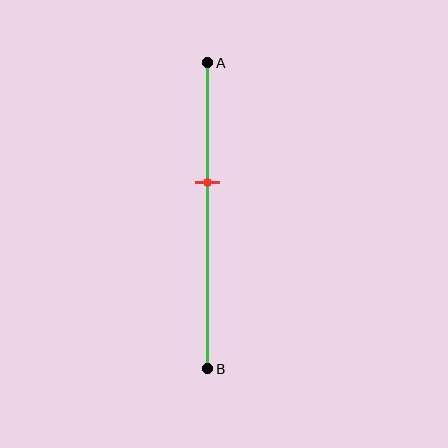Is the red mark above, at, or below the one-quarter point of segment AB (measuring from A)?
The red mark is below the one-quarter point of segment AB.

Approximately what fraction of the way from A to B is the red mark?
The red mark is approximately 40% of the way from A to B.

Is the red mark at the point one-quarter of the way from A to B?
No, the mark is at about 40% from A, not at the 25% one-quarter point.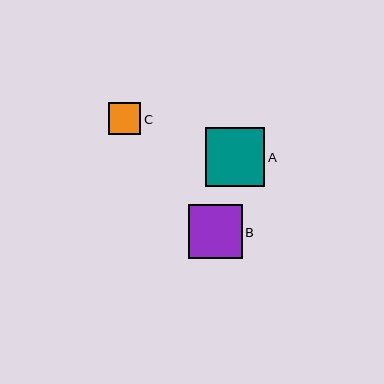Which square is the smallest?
Square C is the smallest with a size of approximately 32 pixels.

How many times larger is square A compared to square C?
Square A is approximately 1.8 times the size of square C.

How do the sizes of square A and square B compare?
Square A and square B are approximately the same size.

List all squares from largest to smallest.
From largest to smallest: A, B, C.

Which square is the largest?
Square A is the largest with a size of approximately 59 pixels.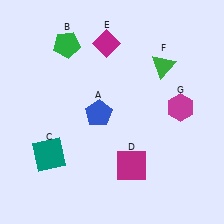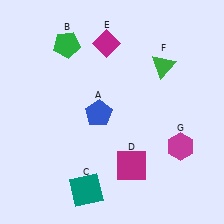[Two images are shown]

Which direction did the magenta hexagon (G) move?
The magenta hexagon (G) moved down.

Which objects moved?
The objects that moved are: the teal square (C), the magenta hexagon (G).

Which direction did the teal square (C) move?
The teal square (C) moved right.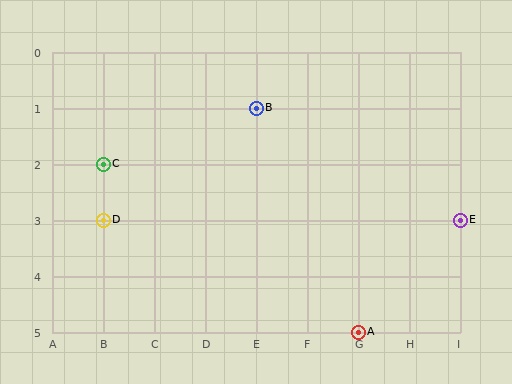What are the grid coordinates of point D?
Point D is at grid coordinates (B, 3).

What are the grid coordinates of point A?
Point A is at grid coordinates (G, 5).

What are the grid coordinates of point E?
Point E is at grid coordinates (I, 3).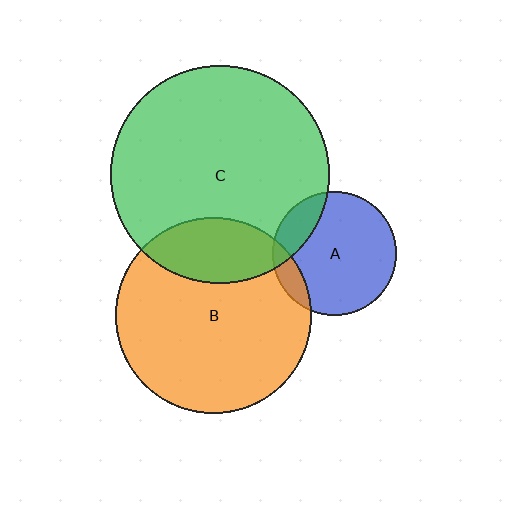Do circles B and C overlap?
Yes.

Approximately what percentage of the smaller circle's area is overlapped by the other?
Approximately 25%.